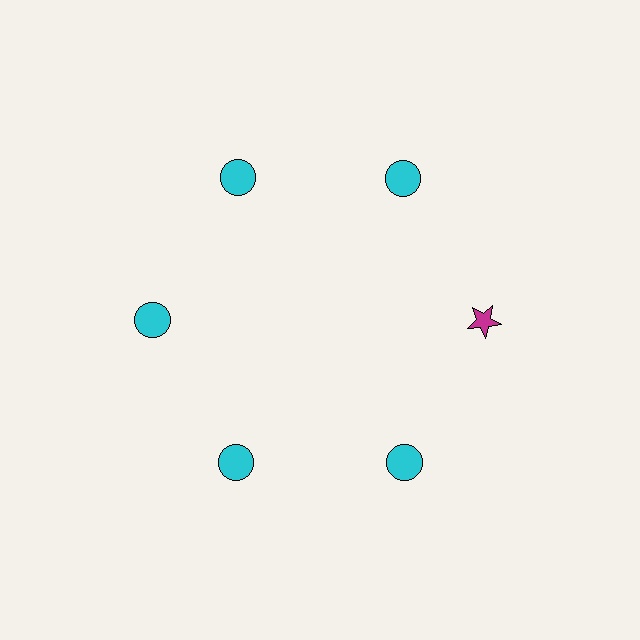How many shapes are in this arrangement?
There are 6 shapes arranged in a ring pattern.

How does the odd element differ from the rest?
It differs in both color (magenta instead of cyan) and shape (star instead of circle).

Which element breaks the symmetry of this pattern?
The magenta star at roughly the 3 o'clock position breaks the symmetry. All other shapes are cyan circles.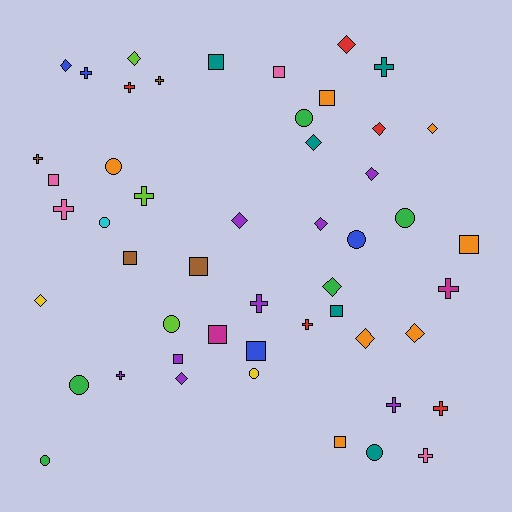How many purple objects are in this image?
There are 8 purple objects.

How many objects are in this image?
There are 50 objects.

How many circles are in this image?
There are 10 circles.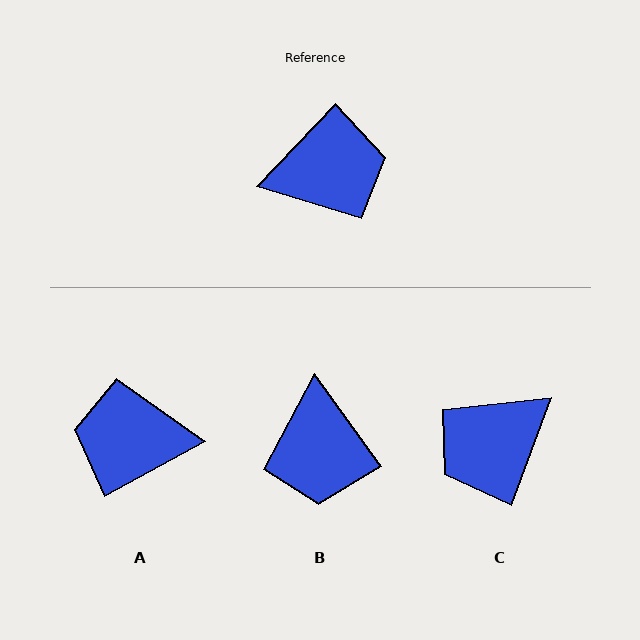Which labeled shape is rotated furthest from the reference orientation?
A, about 162 degrees away.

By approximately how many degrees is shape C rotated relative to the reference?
Approximately 157 degrees clockwise.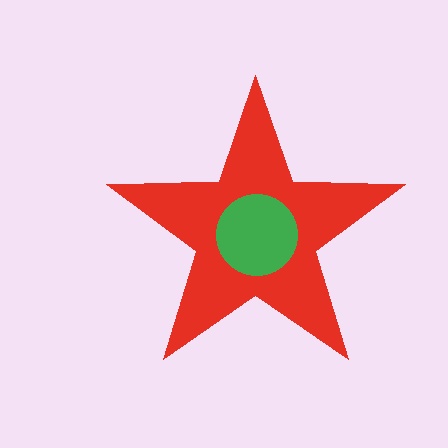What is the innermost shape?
The green circle.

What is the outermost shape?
The red star.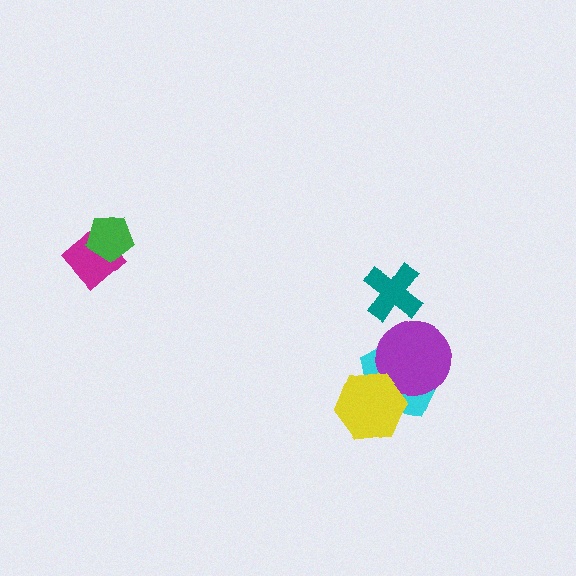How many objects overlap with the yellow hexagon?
2 objects overlap with the yellow hexagon.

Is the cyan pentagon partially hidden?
Yes, it is partially covered by another shape.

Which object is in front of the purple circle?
The yellow hexagon is in front of the purple circle.